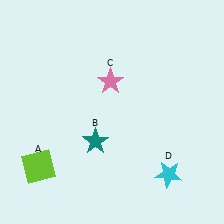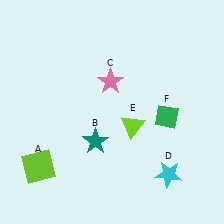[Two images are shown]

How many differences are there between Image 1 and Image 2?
There are 2 differences between the two images.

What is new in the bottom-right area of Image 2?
A lime triangle (E) was added in the bottom-right area of Image 2.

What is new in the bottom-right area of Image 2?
A green diamond (F) was added in the bottom-right area of Image 2.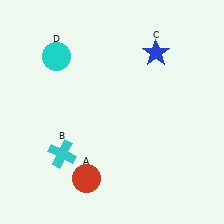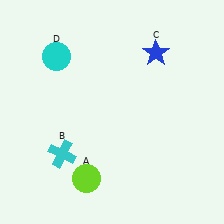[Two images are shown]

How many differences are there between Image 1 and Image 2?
There is 1 difference between the two images.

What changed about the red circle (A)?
In Image 1, A is red. In Image 2, it changed to lime.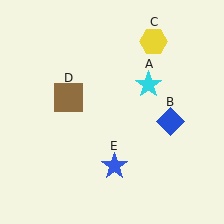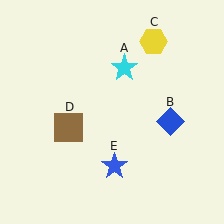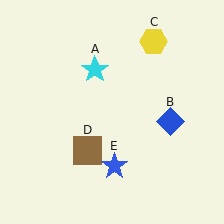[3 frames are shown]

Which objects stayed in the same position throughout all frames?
Blue diamond (object B) and yellow hexagon (object C) and blue star (object E) remained stationary.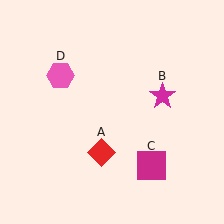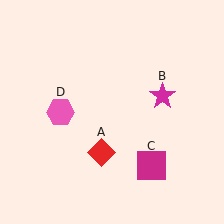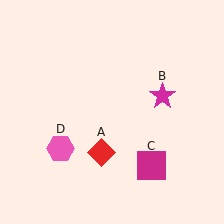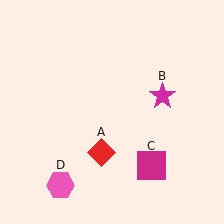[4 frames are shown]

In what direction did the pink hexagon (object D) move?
The pink hexagon (object D) moved down.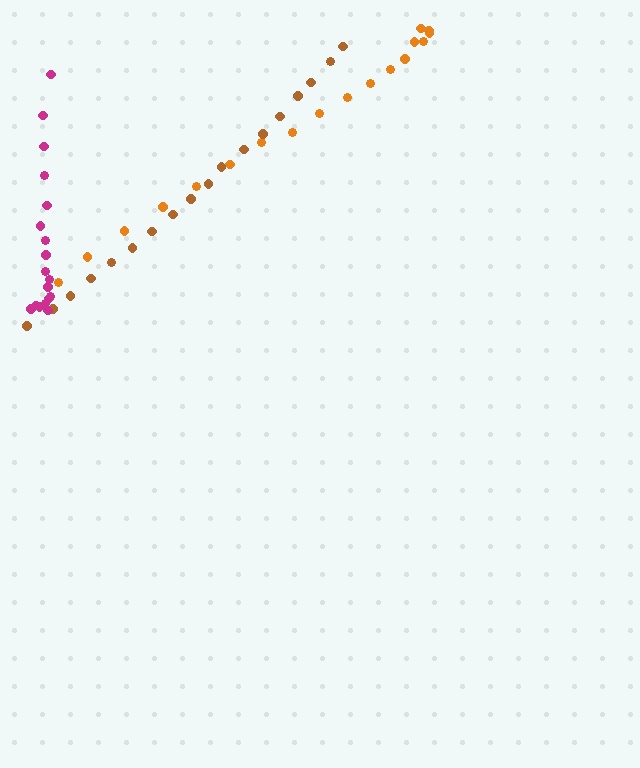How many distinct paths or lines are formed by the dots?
There are 3 distinct paths.